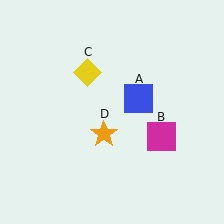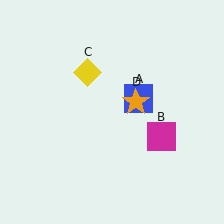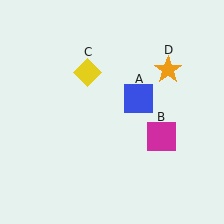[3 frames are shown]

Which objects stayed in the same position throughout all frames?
Blue square (object A) and magenta square (object B) and yellow diamond (object C) remained stationary.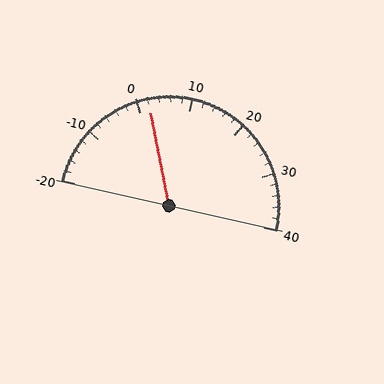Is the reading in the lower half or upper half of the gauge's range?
The reading is in the lower half of the range (-20 to 40).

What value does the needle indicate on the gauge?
The needle indicates approximately 2.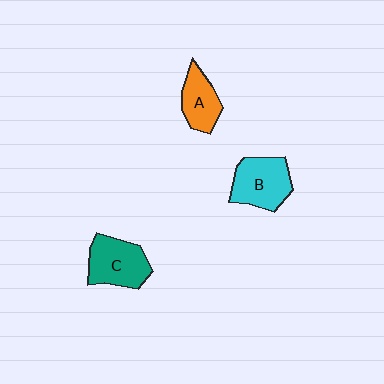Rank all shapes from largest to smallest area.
From largest to smallest: B (cyan), C (teal), A (orange).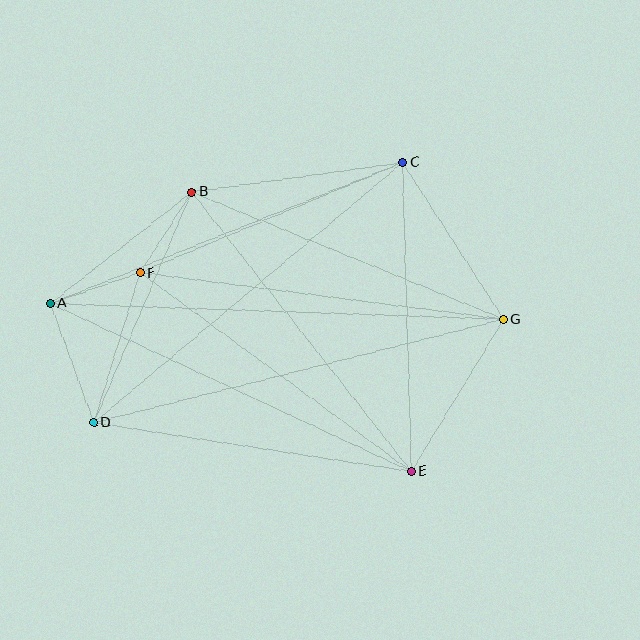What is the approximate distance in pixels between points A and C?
The distance between A and C is approximately 380 pixels.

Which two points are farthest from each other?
Points A and G are farthest from each other.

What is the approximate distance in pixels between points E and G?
The distance between E and G is approximately 178 pixels.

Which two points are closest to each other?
Points A and F are closest to each other.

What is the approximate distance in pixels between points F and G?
The distance between F and G is approximately 366 pixels.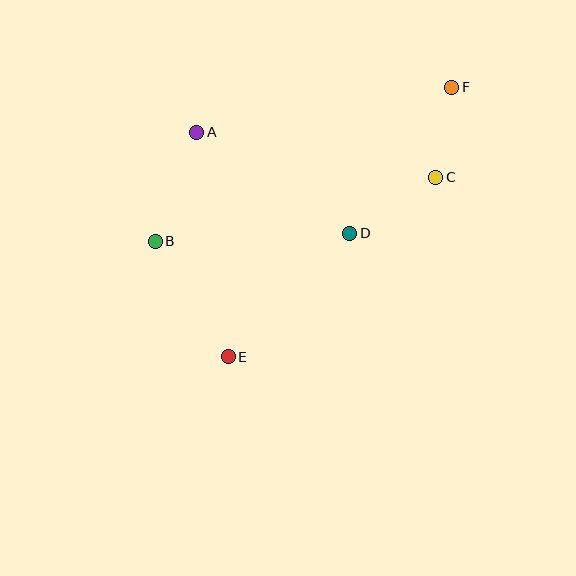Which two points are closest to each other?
Points C and F are closest to each other.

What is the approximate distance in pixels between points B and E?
The distance between B and E is approximately 137 pixels.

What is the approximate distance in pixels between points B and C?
The distance between B and C is approximately 288 pixels.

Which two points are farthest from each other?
Points E and F are farthest from each other.